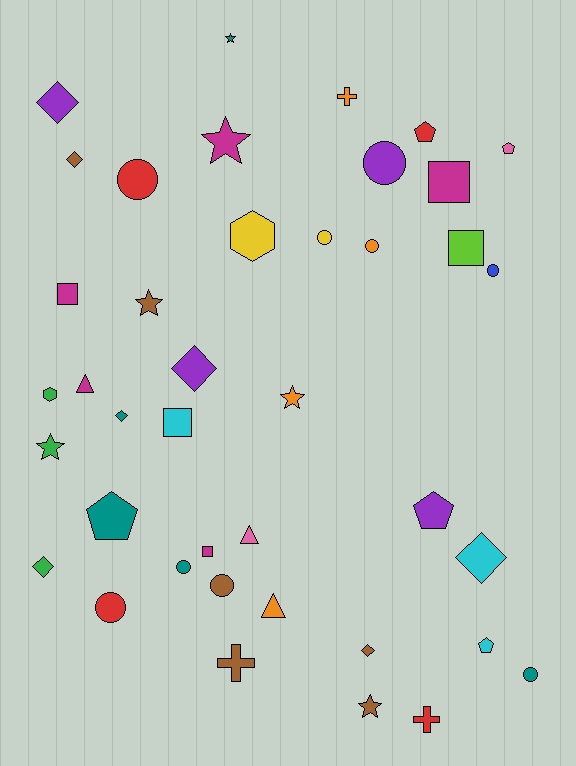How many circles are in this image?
There are 9 circles.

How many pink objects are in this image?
There are 2 pink objects.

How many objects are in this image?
There are 40 objects.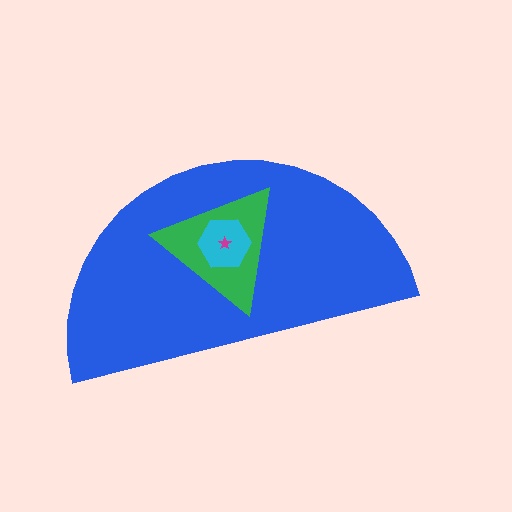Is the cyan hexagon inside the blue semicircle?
Yes.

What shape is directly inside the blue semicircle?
The green triangle.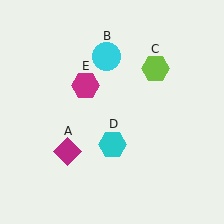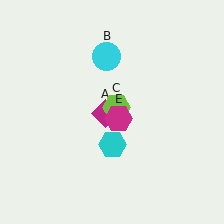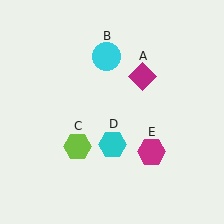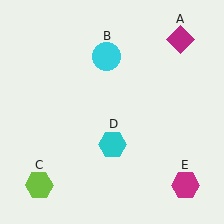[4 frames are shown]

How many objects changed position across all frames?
3 objects changed position: magenta diamond (object A), lime hexagon (object C), magenta hexagon (object E).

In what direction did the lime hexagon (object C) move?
The lime hexagon (object C) moved down and to the left.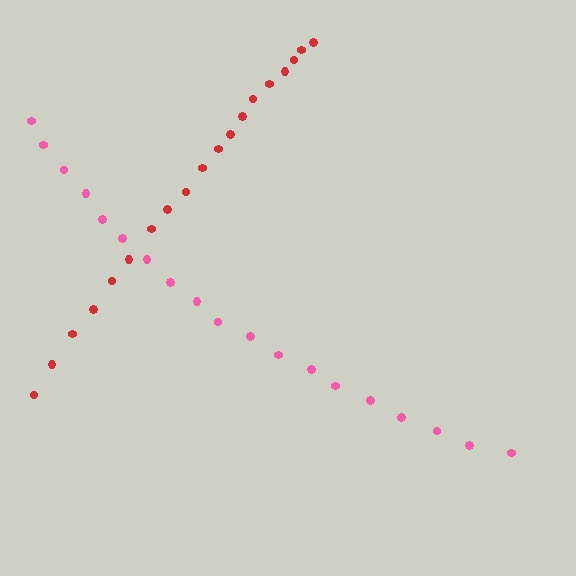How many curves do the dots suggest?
There are 2 distinct paths.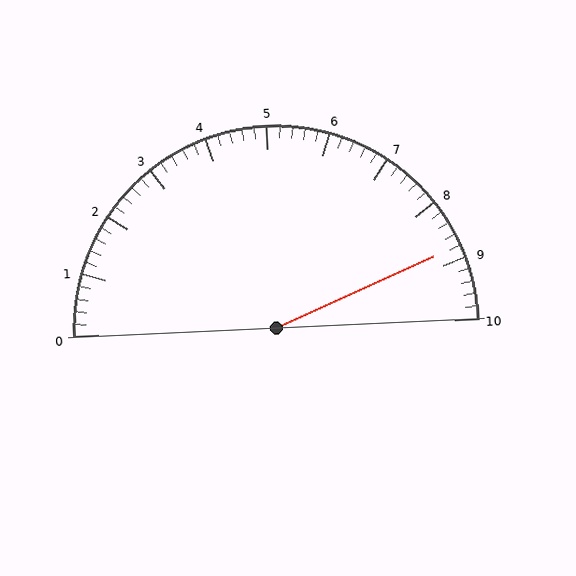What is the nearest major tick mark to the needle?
The nearest major tick mark is 9.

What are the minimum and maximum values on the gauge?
The gauge ranges from 0 to 10.